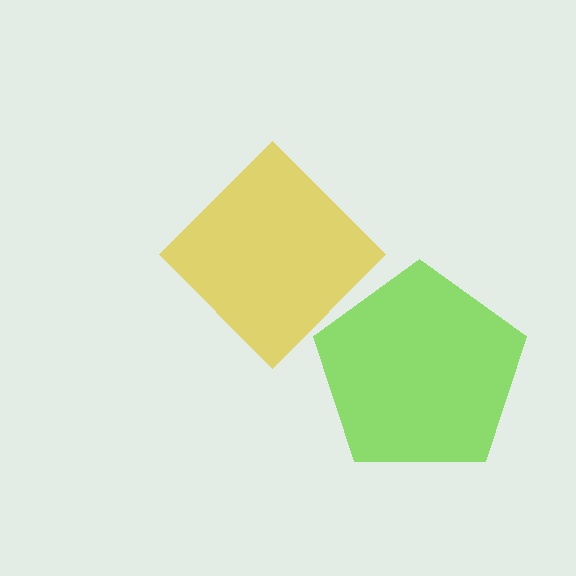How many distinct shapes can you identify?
There are 2 distinct shapes: a lime pentagon, a yellow diamond.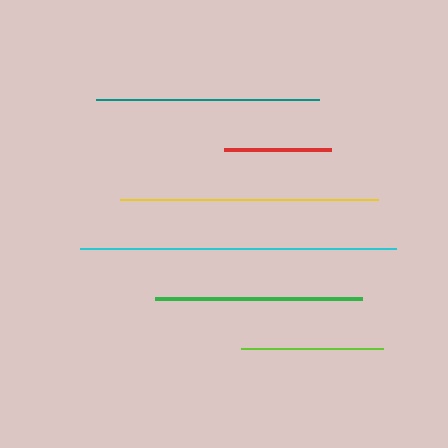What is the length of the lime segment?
The lime segment is approximately 142 pixels long.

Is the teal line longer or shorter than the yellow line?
The yellow line is longer than the teal line.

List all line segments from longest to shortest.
From longest to shortest: cyan, yellow, teal, green, lime, red.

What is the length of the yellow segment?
The yellow segment is approximately 258 pixels long.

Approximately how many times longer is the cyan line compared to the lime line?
The cyan line is approximately 2.2 times the length of the lime line.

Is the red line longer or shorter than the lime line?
The lime line is longer than the red line.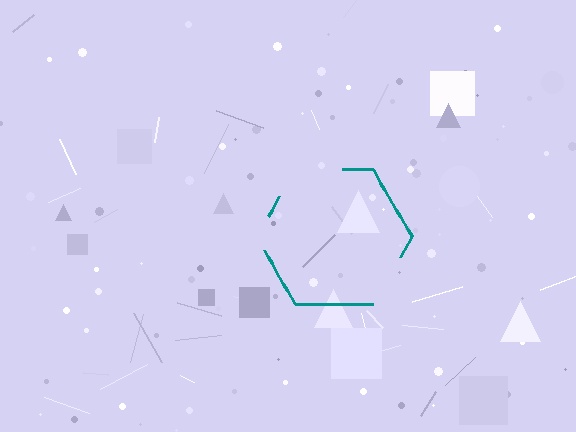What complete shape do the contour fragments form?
The contour fragments form a hexagon.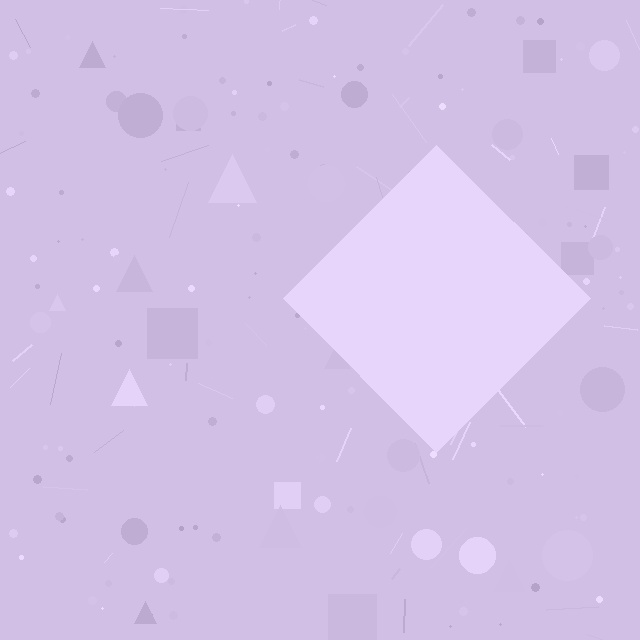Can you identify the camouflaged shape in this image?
The camouflaged shape is a diamond.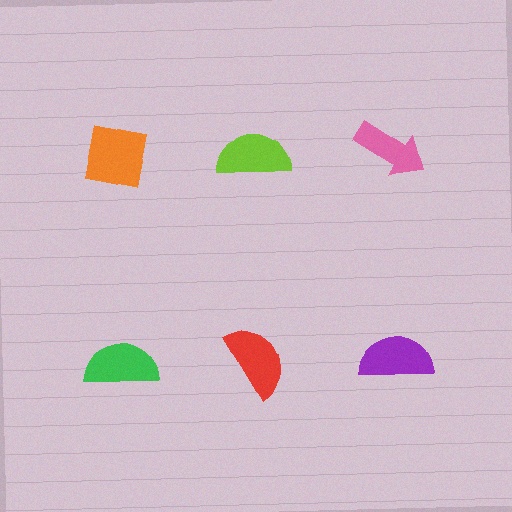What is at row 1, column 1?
An orange square.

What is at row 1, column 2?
A lime semicircle.